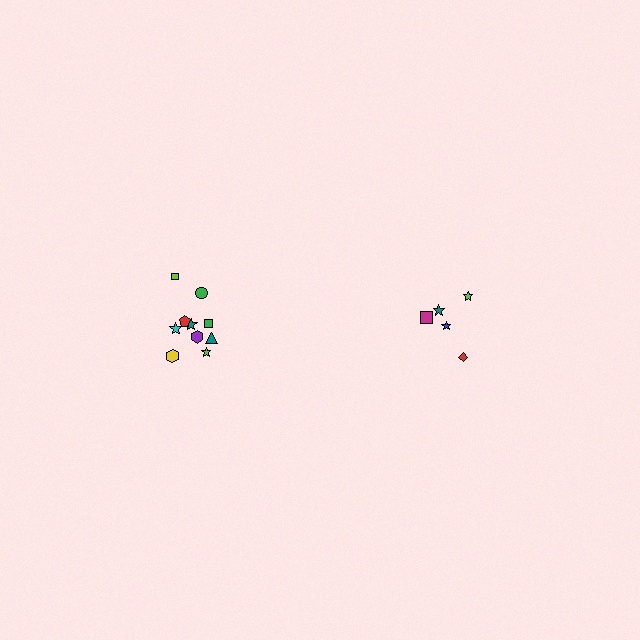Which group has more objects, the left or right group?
The left group.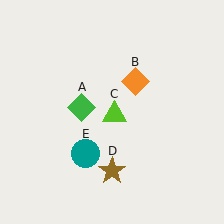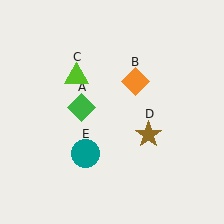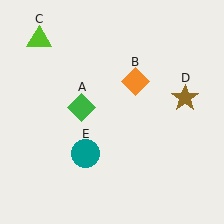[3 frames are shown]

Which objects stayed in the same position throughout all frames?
Green diamond (object A) and orange diamond (object B) and teal circle (object E) remained stationary.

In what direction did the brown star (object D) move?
The brown star (object D) moved up and to the right.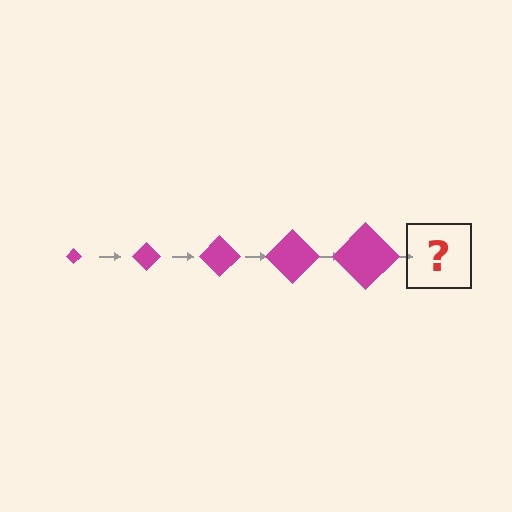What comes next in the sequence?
The next element should be a magenta diamond, larger than the previous one.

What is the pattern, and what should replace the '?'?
The pattern is that the diamond gets progressively larger each step. The '?' should be a magenta diamond, larger than the previous one.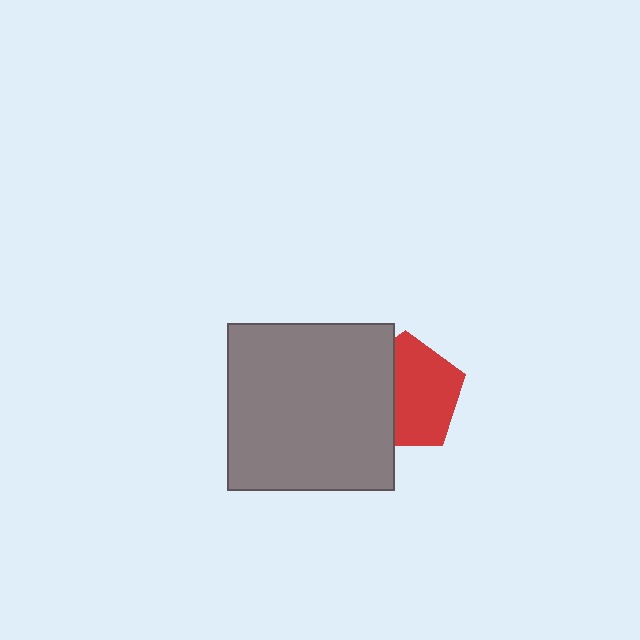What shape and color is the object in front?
The object in front is a gray square.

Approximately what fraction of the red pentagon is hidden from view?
Roughly 39% of the red pentagon is hidden behind the gray square.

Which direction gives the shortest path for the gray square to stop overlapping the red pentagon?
Moving left gives the shortest separation.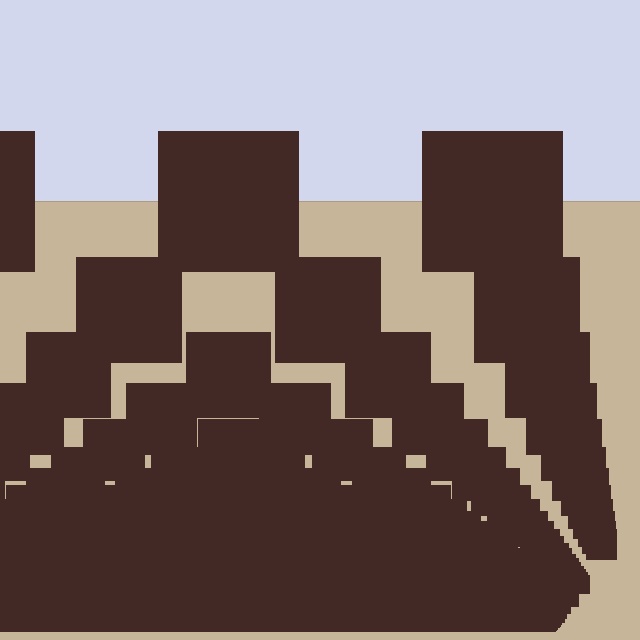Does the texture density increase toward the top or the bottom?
Density increases toward the bottom.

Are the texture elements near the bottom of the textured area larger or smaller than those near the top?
Smaller. The gradient is inverted — elements near the bottom are smaller and denser.